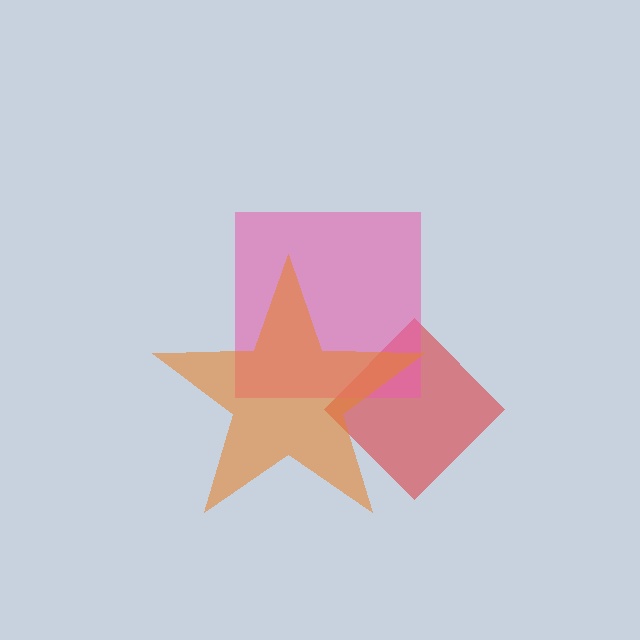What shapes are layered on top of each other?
The layered shapes are: a red diamond, a pink square, an orange star.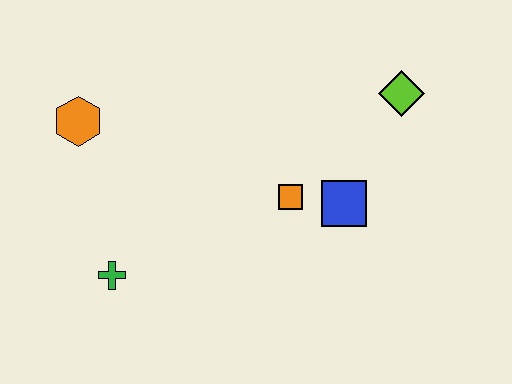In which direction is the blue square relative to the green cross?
The blue square is to the right of the green cross.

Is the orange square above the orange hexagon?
No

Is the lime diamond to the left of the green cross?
No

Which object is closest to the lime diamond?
The blue square is closest to the lime diamond.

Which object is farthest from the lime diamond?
The green cross is farthest from the lime diamond.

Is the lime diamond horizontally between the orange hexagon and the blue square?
No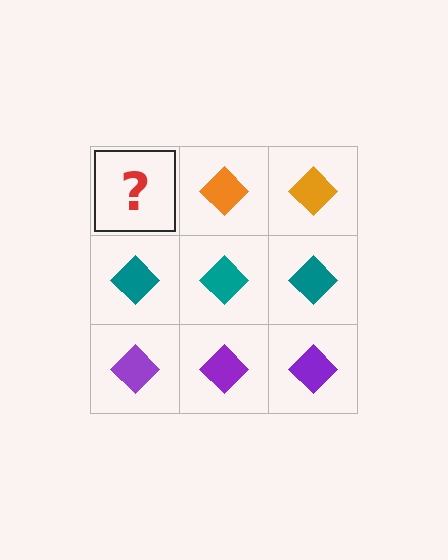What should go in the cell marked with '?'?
The missing cell should contain an orange diamond.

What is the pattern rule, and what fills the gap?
The rule is that each row has a consistent color. The gap should be filled with an orange diamond.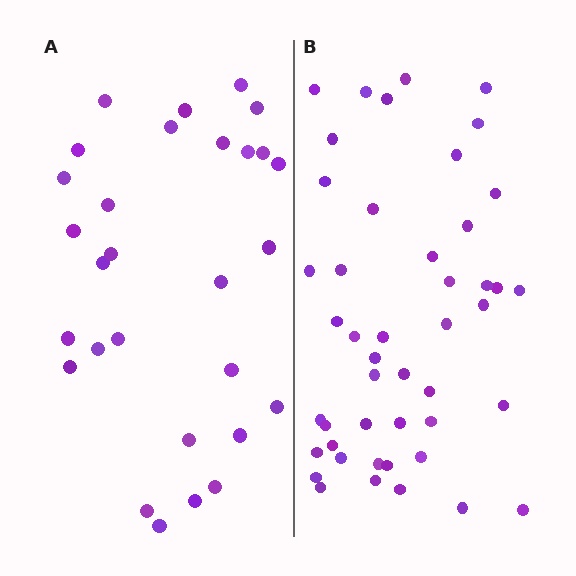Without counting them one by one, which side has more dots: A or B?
Region B (the right region) has more dots.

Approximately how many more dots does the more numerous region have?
Region B has approximately 15 more dots than region A.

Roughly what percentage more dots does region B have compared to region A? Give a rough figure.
About 60% more.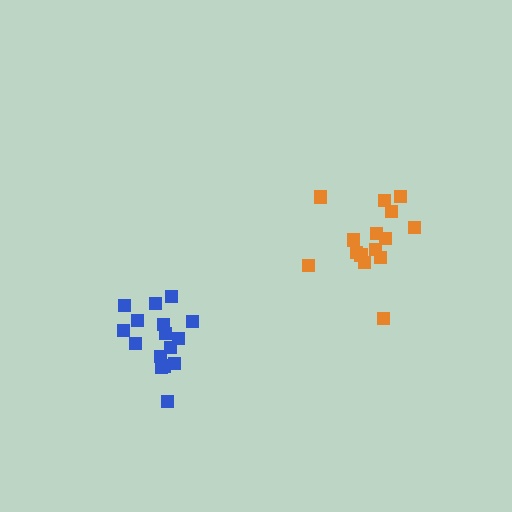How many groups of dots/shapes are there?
There are 2 groups.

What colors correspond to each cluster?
The clusters are colored: orange, blue.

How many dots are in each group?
Group 1: 16 dots, Group 2: 16 dots (32 total).